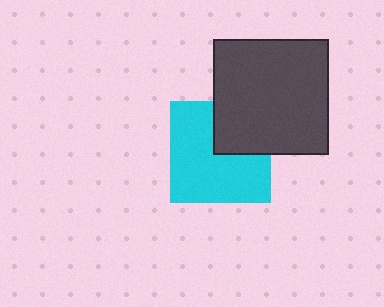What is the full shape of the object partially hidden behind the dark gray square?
The partially hidden object is a cyan square.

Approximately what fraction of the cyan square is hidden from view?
Roughly 30% of the cyan square is hidden behind the dark gray square.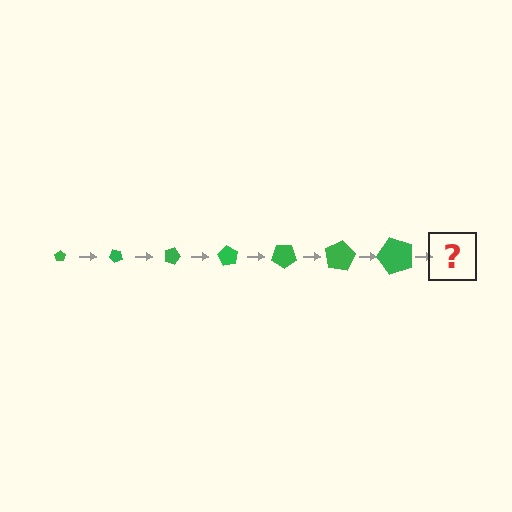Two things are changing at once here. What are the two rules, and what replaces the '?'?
The two rules are that the pentagon grows larger each step and it rotates 45 degrees each step. The '?' should be a pentagon, larger than the previous one and rotated 315 degrees from the start.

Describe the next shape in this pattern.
It should be a pentagon, larger than the previous one and rotated 315 degrees from the start.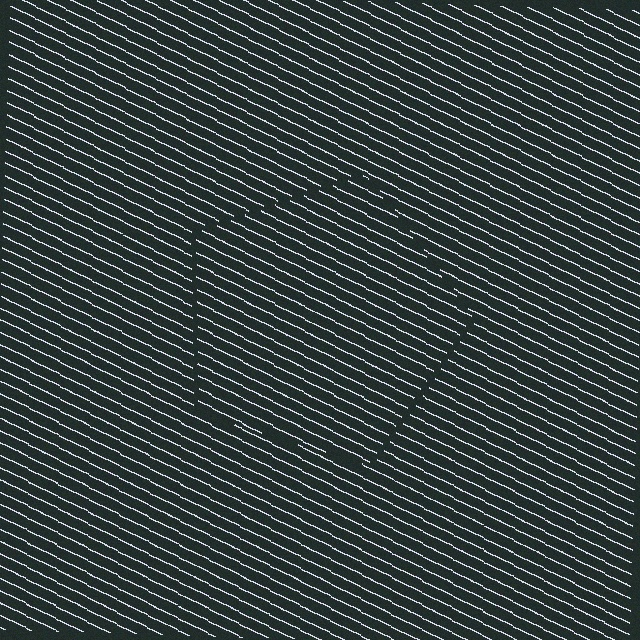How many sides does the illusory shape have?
5 sides — the line-ends trace a pentagon.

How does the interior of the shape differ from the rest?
The interior of the shape contains the same grating, shifted by half a period — the contour is defined by the phase discontinuity where line-ends from the inner and outer gratings abut.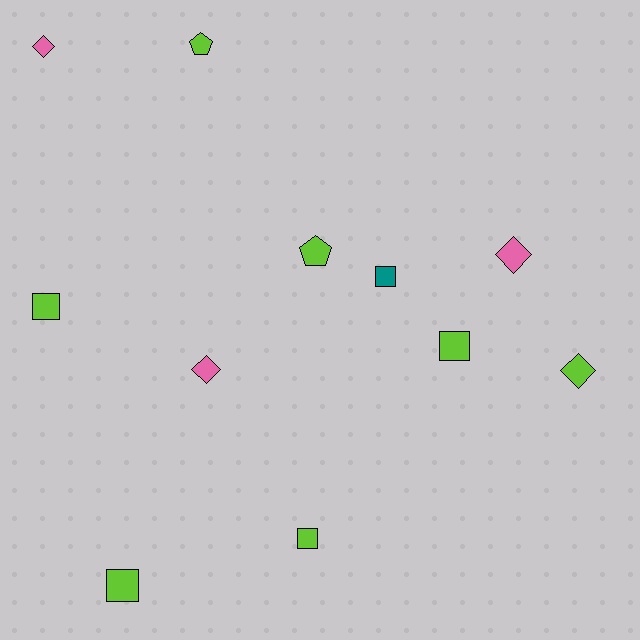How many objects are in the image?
There are 11 objects.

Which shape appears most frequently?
Square, with 5 objects.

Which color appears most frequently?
Lime, with 7 objects.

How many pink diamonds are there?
There are 3 pink diamonds.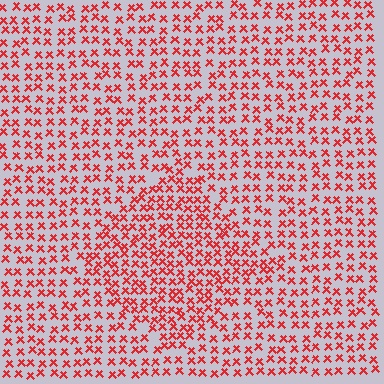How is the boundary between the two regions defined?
The boundary is defined by a change in element density (approximately 1.5x ratio). All elements are the same color, size, and shape.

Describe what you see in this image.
The image contains small red elements arranged at two different densities. A diamond-shaped region is visible where the elements are more densely packed than the surrounding area.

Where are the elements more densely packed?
The elements are more densely packed inside the diamond boundary.